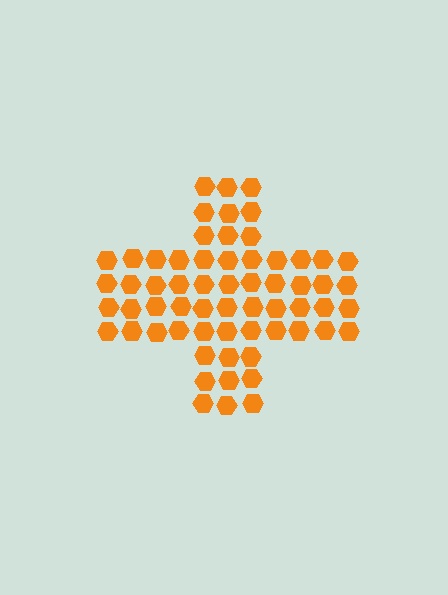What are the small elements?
The small elements are hexagons.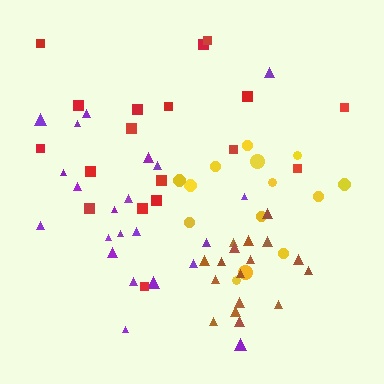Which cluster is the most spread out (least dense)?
Red.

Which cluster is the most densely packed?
Brown.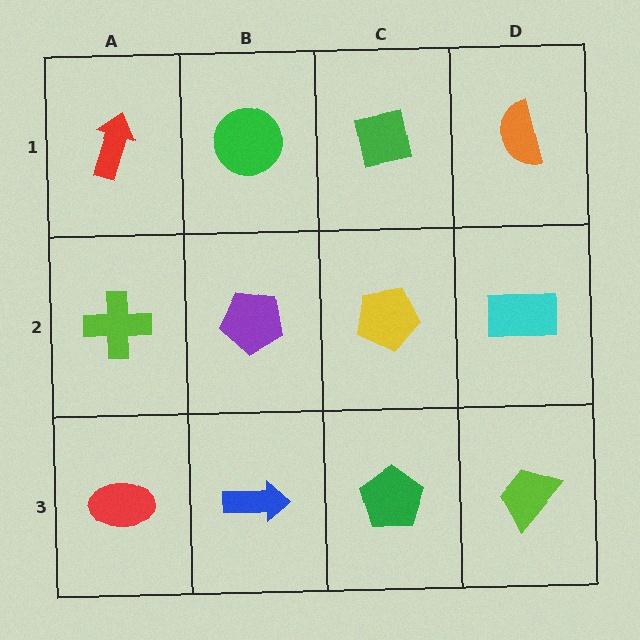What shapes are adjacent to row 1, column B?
A purple pentagon (row 2, column B), a red arrow (row 1, column A), a green square (row 1, column C).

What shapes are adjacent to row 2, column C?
A green square (row 1, column C), a green pentagon (row 3, column C), a purple pentagon (row 2, column B), a cyan rectangle (row 2, column D).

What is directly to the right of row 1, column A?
A green circle.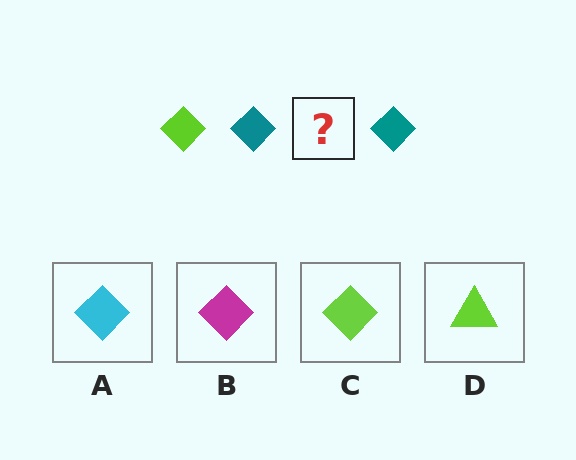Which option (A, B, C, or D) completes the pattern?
C.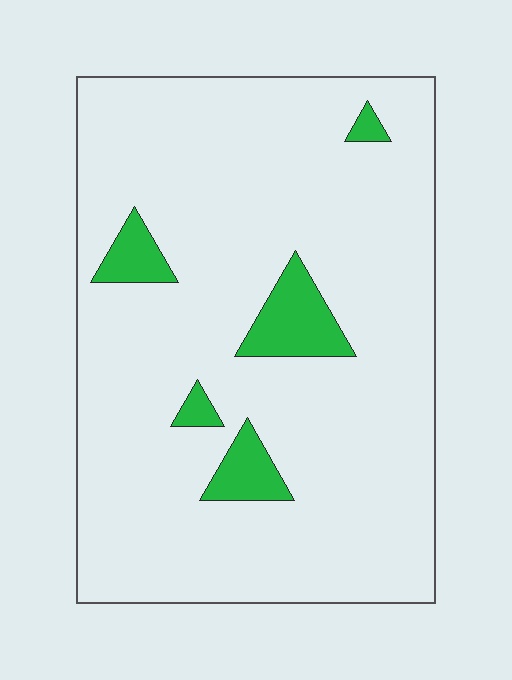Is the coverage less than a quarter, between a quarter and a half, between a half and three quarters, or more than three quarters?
Less than a quarter.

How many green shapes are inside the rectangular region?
5.